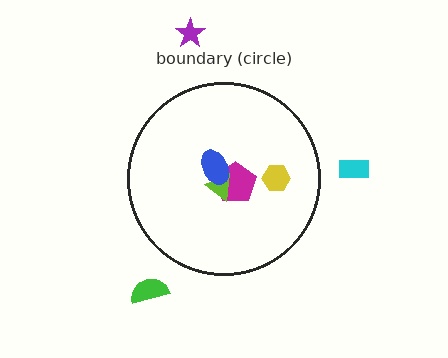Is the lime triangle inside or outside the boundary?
Inside.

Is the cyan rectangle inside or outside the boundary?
Outside.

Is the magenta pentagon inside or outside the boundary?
Inside.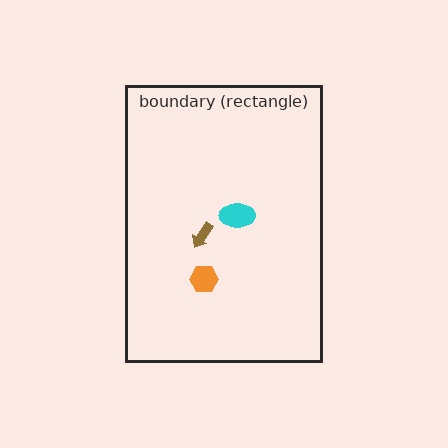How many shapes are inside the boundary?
3 inside, 0 outside.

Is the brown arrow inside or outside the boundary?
Inside.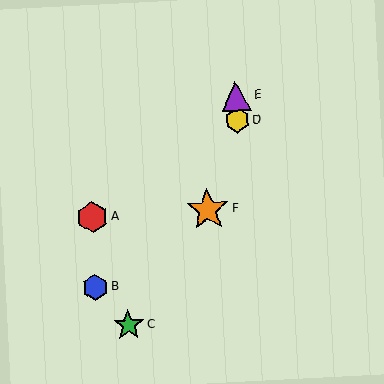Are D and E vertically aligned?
Yes, both are at x≈237.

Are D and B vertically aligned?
No, D is at x≈237 and B is at x≈95.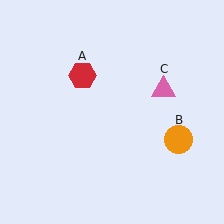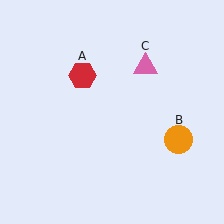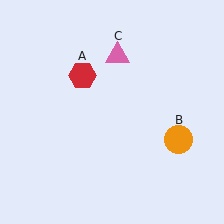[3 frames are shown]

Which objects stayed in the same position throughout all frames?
Red hexagon (object A) and orange circle (object B) remained stationary.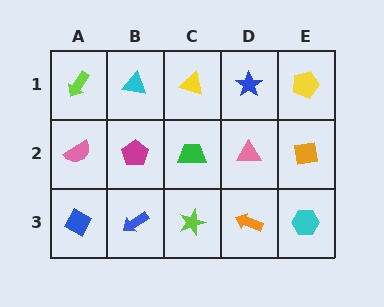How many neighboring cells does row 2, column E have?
3.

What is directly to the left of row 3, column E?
An orange arrow.